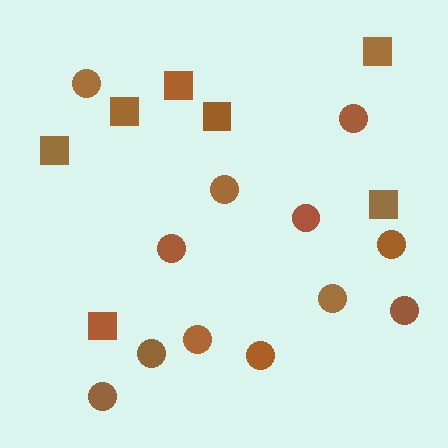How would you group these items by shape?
There are 2 groups: one group of squares (7) and one group of circles (12).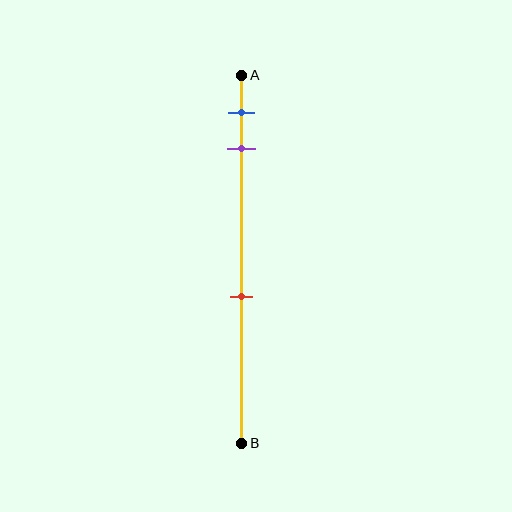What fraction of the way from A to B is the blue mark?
The blue mark is approximately 10% (0.1) of the way from A to B.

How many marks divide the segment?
There are 3 marks dividing the segment.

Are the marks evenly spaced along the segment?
No, the marks are not evenly spaced.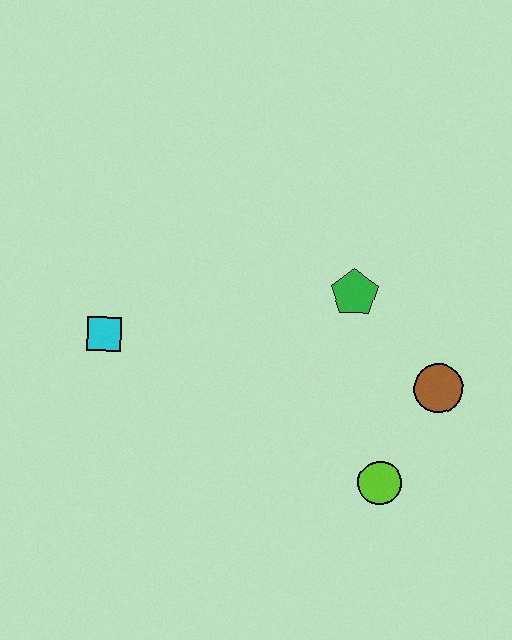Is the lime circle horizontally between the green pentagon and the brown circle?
Yes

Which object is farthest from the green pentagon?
The cyan square is farthest from the green pentagon.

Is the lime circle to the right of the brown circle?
No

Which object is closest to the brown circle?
The lime circle is closest to the brown circle.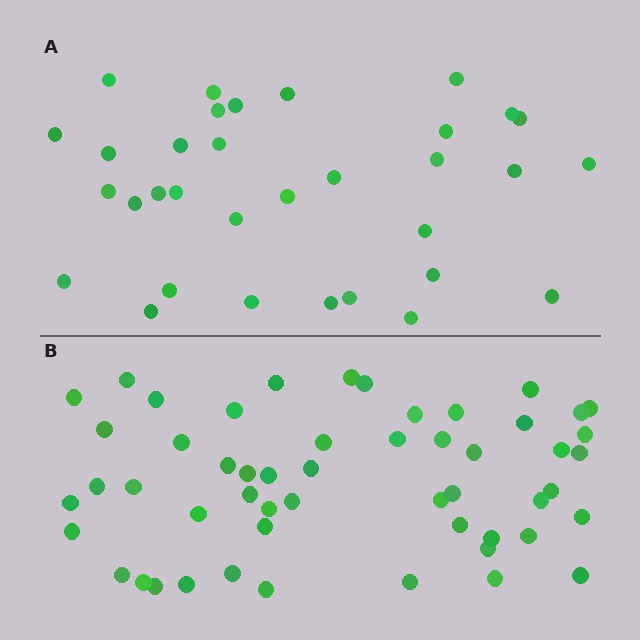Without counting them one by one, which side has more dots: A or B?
Region B (the bottom region) has more dots.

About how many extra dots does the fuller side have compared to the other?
Region B has approximately 20 more dots than region A.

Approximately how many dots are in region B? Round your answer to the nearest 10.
About 50 dots. (The exact count is 53, which rounds to 50.)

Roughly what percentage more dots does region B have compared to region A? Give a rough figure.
About 60% more.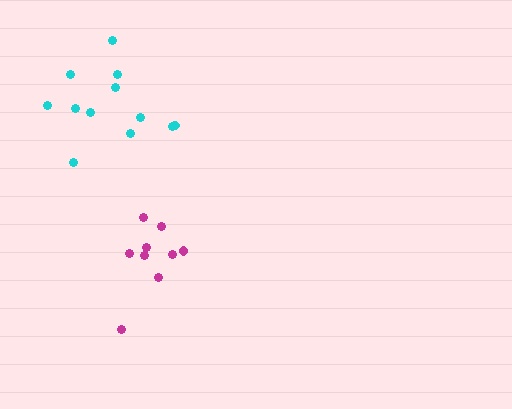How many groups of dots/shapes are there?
There are 2 groups.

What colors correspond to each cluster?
The clusters are colored: magenta, cyan.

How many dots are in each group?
Group 1: 9 dots, Group 2: 12 dots (21 total).